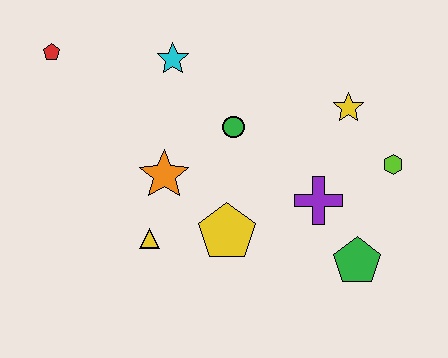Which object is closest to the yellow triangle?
The orange star is closest to the yellow triangle.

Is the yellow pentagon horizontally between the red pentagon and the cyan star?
No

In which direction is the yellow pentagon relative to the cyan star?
The yellow pentagon is below the cyan star.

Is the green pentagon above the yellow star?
No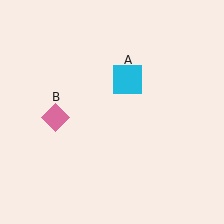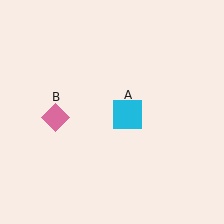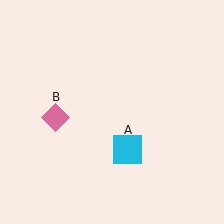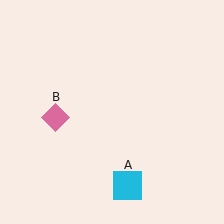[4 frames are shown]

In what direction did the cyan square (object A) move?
The cyan square (object A) moved down.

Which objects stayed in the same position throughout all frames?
Pink diamond (object B) remained stationary.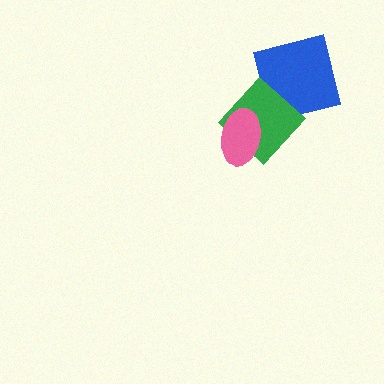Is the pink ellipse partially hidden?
No, no other shape covers it.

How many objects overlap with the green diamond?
2 objects overlap with the green diamond.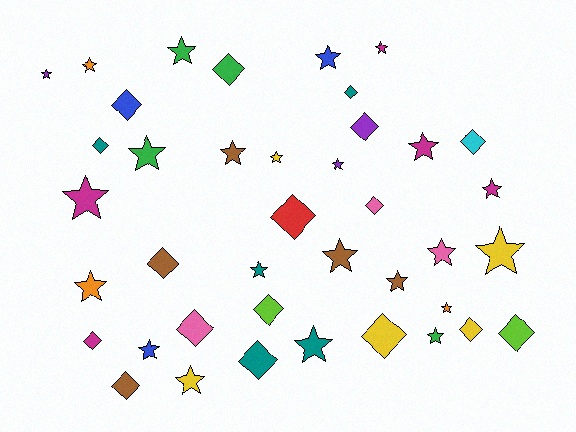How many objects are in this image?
There are 40 objects.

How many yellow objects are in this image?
There are 5 yellow objects.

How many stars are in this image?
There are 23 stars.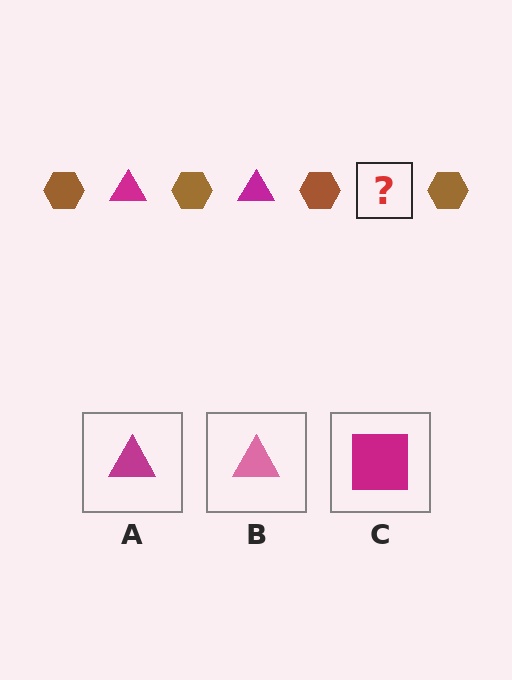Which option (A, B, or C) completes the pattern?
A.